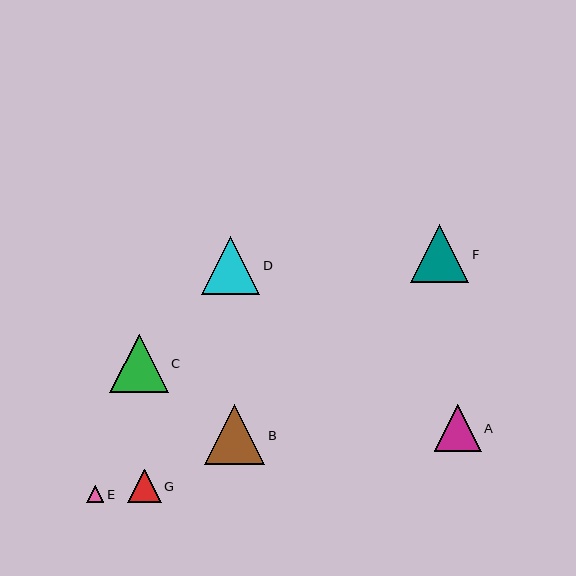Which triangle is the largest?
Triangle B is the largest with a size of approximately 60 pixels.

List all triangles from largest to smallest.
From largest to smallest: B, D, C, F, A, G, E.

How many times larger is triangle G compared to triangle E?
Triangle G is approximately 2.0 times the size of triangle E.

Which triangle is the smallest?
Triangle E is the smallest with a size of approximately 17 pixels.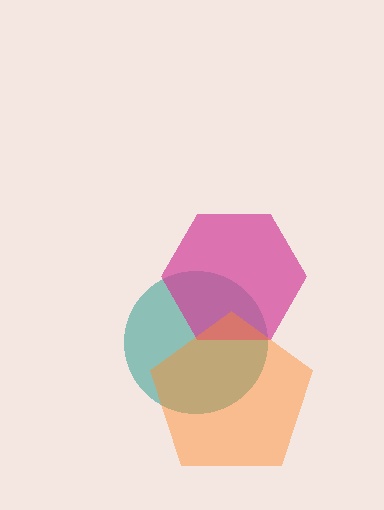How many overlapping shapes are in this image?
There are 3 overlapping shapes in the image.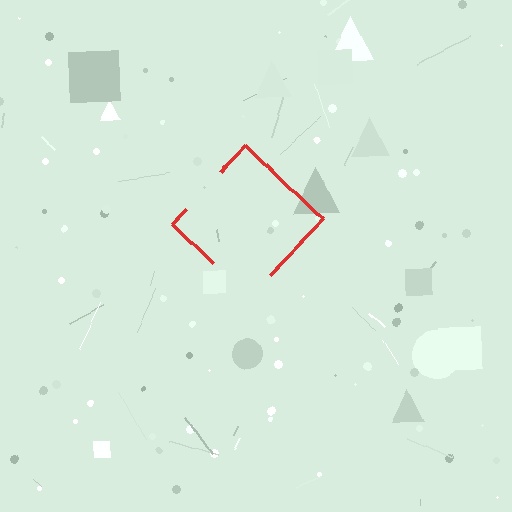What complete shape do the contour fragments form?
The contour fragments form a diamond.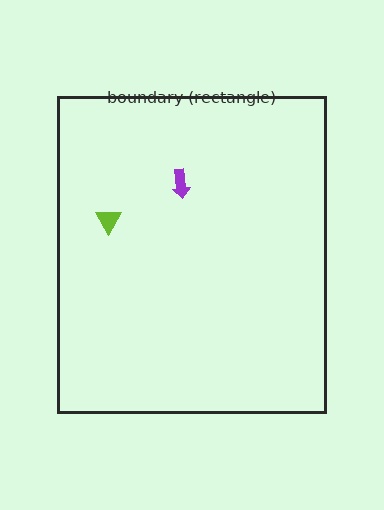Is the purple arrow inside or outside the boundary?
Inside.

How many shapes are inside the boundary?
2 inside, 0 outside.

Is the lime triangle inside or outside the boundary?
Inside.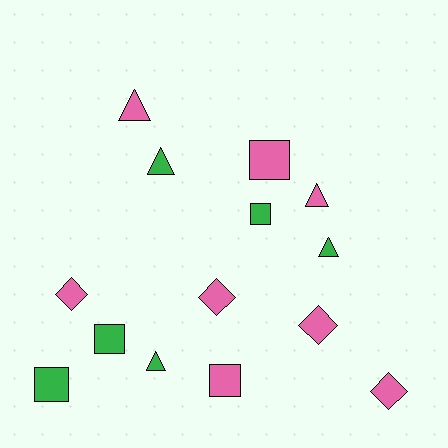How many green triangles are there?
There are 3 green triangles.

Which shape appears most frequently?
Triangle, with 5 objects.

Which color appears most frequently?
Pink, with 8 objects.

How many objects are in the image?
There are 14 objects.